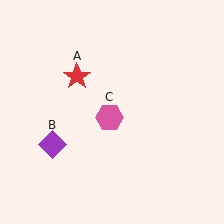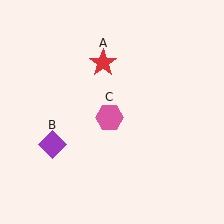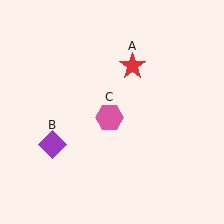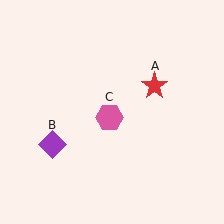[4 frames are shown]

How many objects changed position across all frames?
1 object changed position: red star (object A).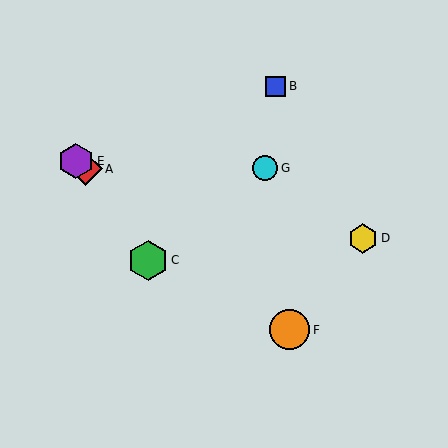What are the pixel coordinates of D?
Object D is at (363, 238).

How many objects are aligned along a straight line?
3 objects (A, E, F) are aligned along a straight line.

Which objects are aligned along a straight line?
Objects A, E, F are aligned along a straight line.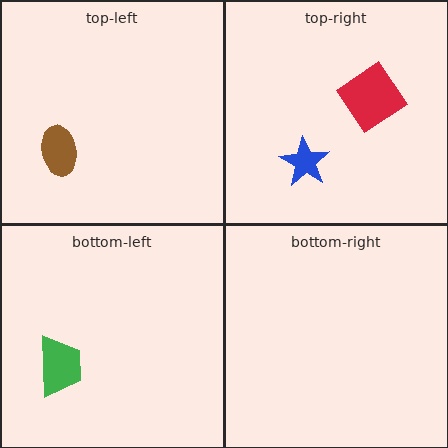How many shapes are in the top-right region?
2.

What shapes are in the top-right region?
The blue star, the red diamond.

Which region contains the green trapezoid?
The bottom-left region.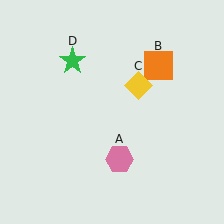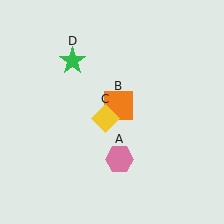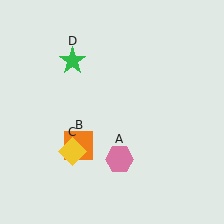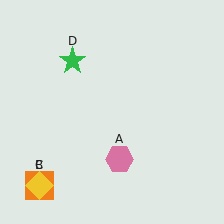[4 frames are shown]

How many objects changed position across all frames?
2 objects changed position: orange square (object B), yellow diamond (object C).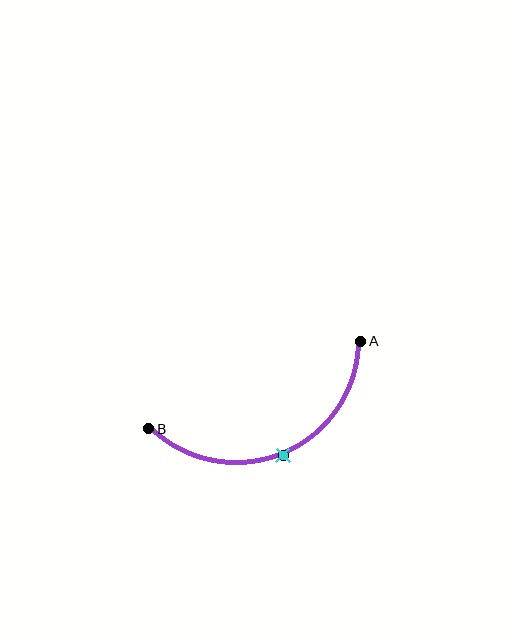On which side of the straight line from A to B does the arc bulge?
The arc bulges below the straight line connecting A and B.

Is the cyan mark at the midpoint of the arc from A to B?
Yes. The cyan mark lies on the arc at equal arc-length from both A and B — it is the arc midpoint.